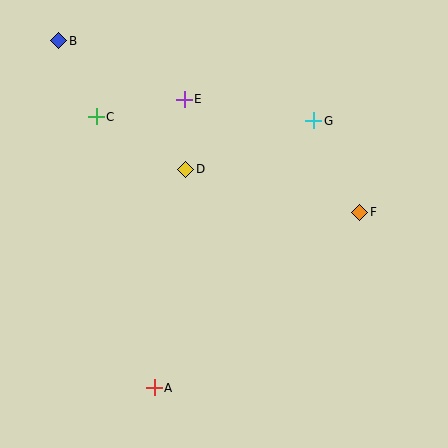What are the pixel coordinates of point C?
Point C is at (96, 117).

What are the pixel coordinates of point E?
Point E is at (184, 99).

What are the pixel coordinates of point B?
Point B is at (59, 41).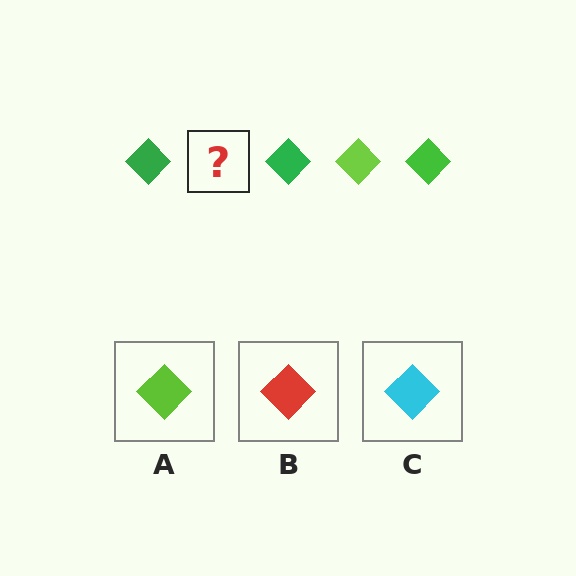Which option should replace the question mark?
Option A.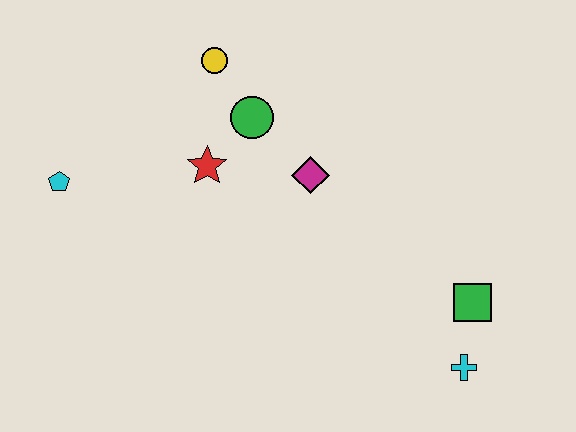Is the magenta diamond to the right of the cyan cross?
No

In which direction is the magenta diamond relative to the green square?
The magenta diamond is to the left of the green square.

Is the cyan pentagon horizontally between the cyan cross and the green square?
No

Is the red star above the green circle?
No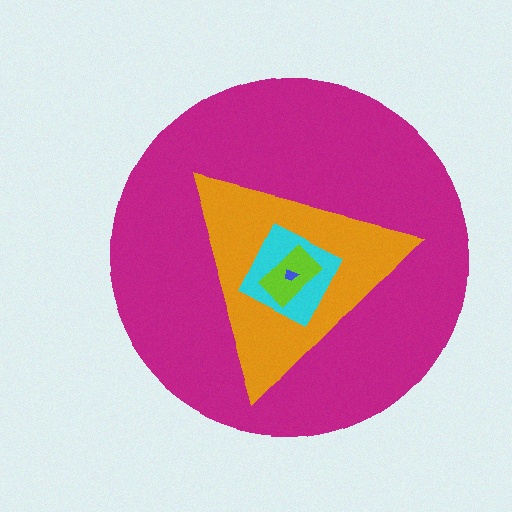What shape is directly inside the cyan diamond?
The lime rectangle.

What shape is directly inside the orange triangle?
The cyan diamond.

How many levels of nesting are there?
5.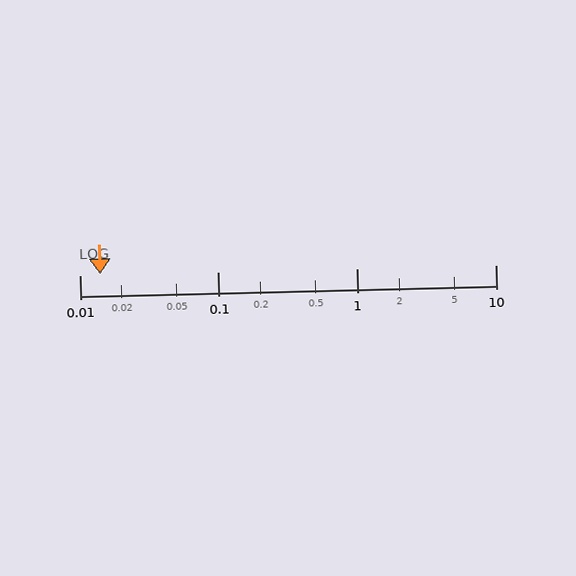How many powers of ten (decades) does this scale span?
The scale spans 3 decades, from 0.01 to 10.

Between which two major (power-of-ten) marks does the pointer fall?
The pointer is between 0.01 and 0.1.